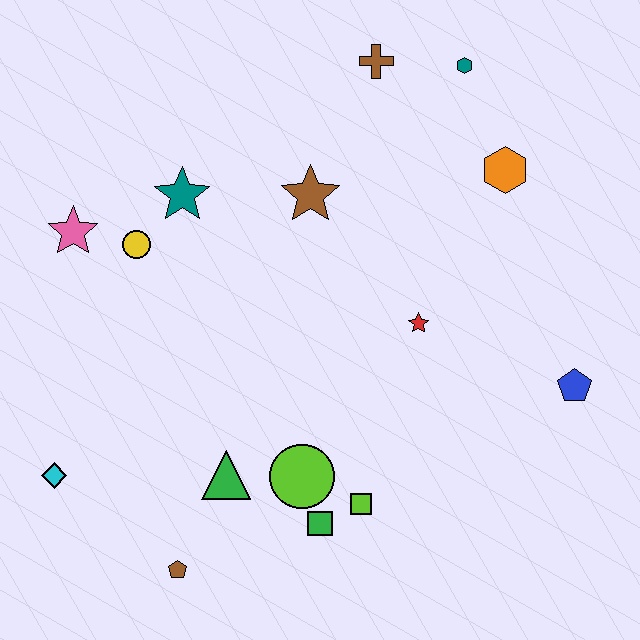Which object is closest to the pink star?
The yellow circle is closest to the pink star.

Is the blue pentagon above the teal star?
No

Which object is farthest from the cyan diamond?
The teal hexagon is farthest from the cyan diamond.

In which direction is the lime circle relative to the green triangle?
The lime circle is to the right of the green triangle.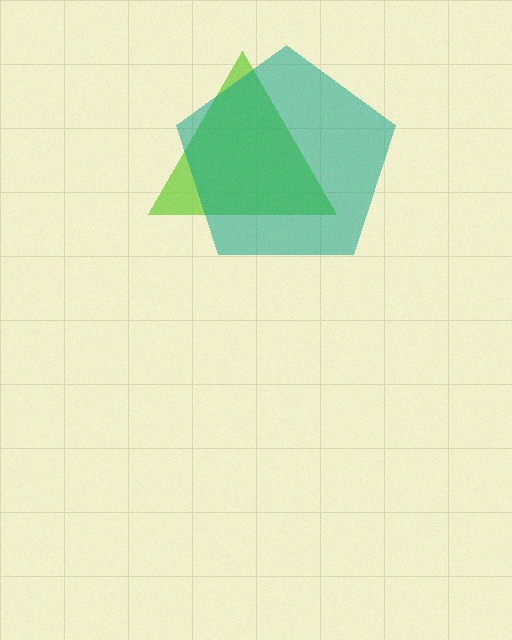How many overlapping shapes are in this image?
There are 2 overlapping shapes in the image.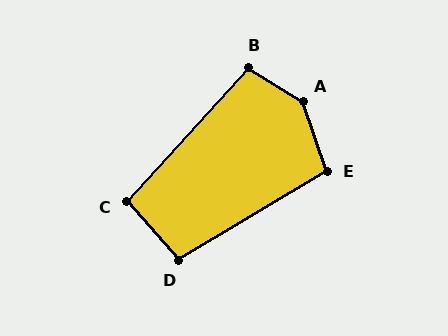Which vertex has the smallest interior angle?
C, at approximately 96 degrees.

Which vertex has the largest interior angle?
A, at approximately 141 degrees.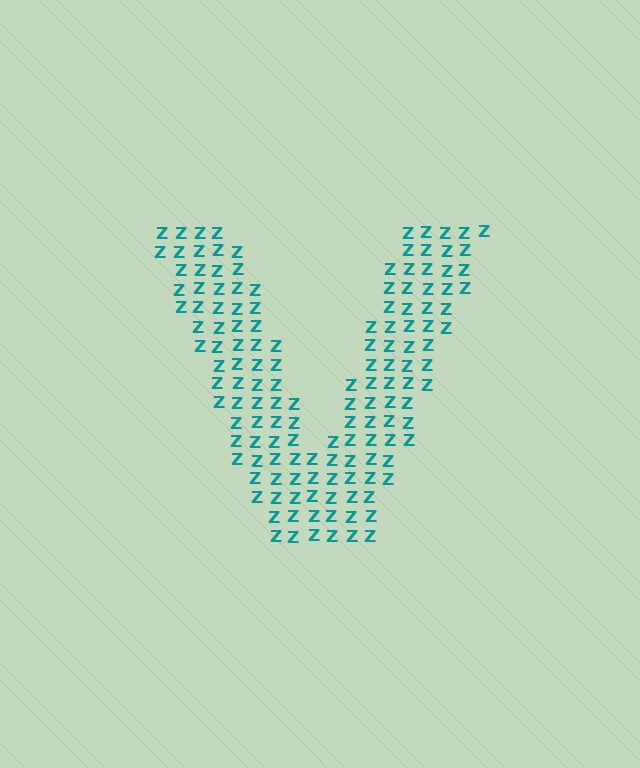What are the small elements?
The small elements are letter Z's.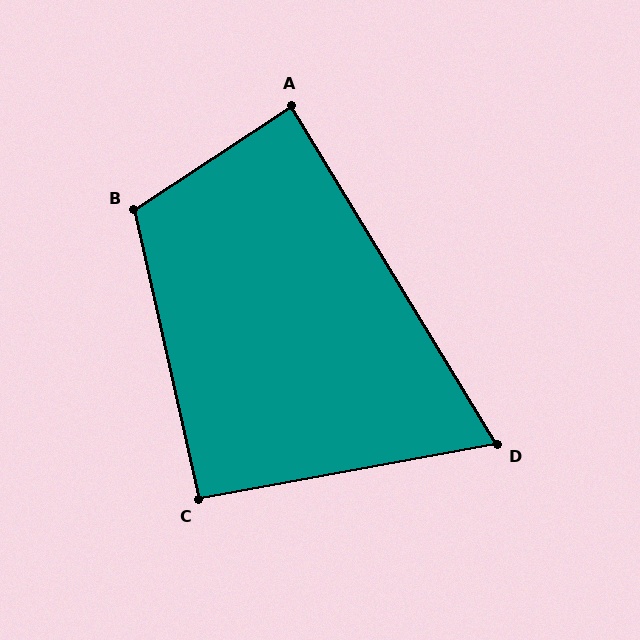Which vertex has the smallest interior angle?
D, at approximately 69 degrees.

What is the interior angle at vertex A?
Approximately 88 degrees (approximately right).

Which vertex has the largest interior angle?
B, at approximately 111 degrees.